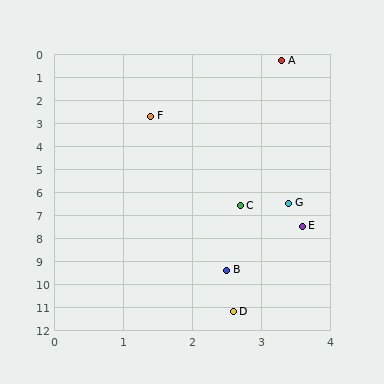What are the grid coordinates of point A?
Point A is at approximately (3.3, 0.3).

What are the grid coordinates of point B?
Point B is at approximately (2.5, 9.4).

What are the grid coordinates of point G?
Point G is at approximately (3.4, 6.5).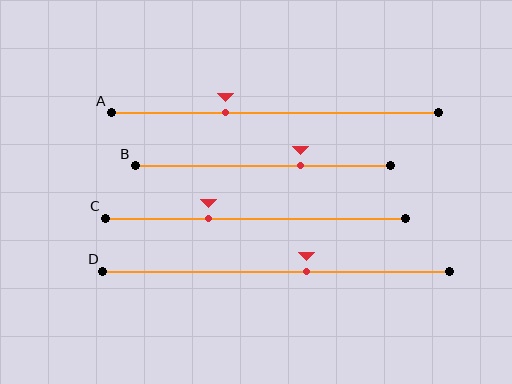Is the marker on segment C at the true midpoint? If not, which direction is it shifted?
No, the marker on segment C is shifted to the left by about 15% of the segment length.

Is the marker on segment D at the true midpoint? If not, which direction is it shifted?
No, the marker on segment D is shifted to the right by about 9% of the segment length.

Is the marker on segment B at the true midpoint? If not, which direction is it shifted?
No, the marker on segment B is shifted to the right by about 15% of the segment length.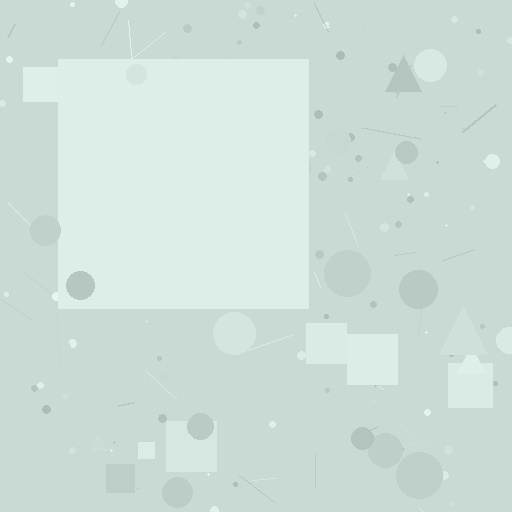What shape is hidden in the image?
A square is hidden in the image.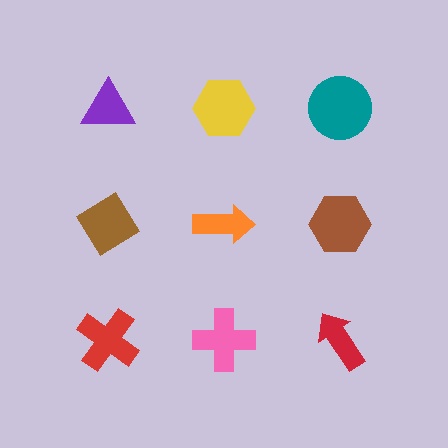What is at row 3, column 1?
A red cross.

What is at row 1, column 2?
A yellow hexagon.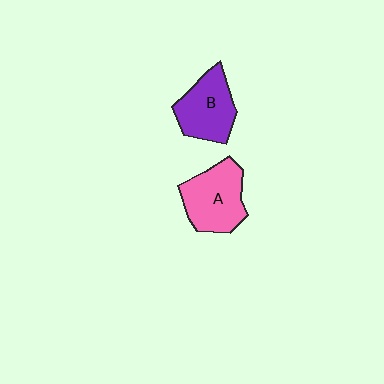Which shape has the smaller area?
Shape B (purple).